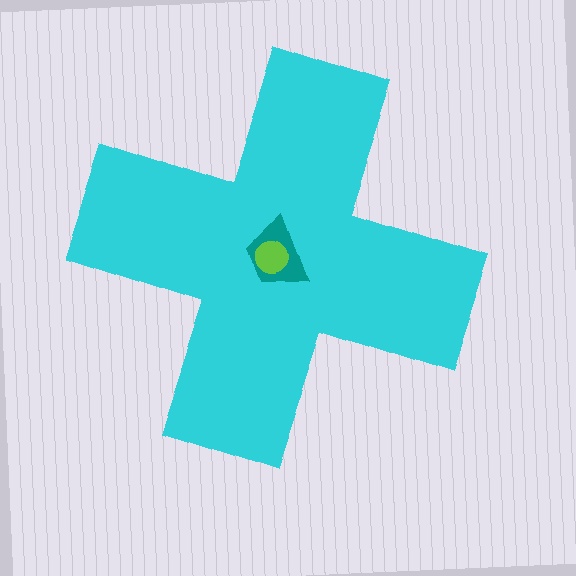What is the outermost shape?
The cyan cross.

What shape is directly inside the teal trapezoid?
The lime circle.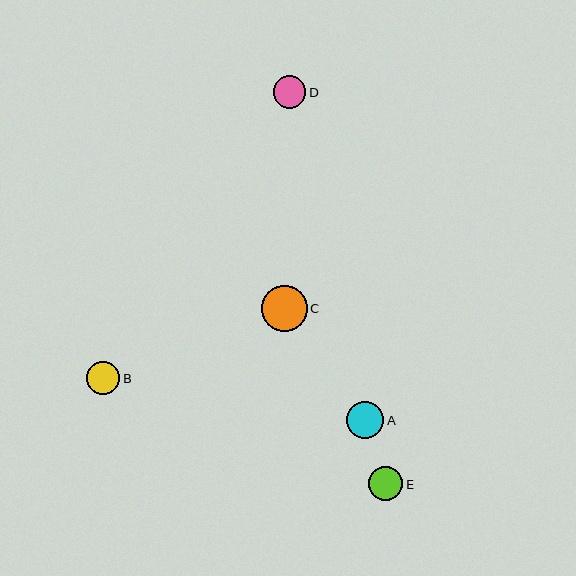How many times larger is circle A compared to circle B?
Circle A is approximately 1.1 times the size of circle B.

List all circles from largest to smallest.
From largest to smallest: C, A, E, B, D.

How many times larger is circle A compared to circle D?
Circle A is approximately 1.1 times the size of circle D.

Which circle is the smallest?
Circle D is the smallest with a size of approximately 33 pixels.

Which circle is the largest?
Circle C is the largest with a size of approximately 46 pixels.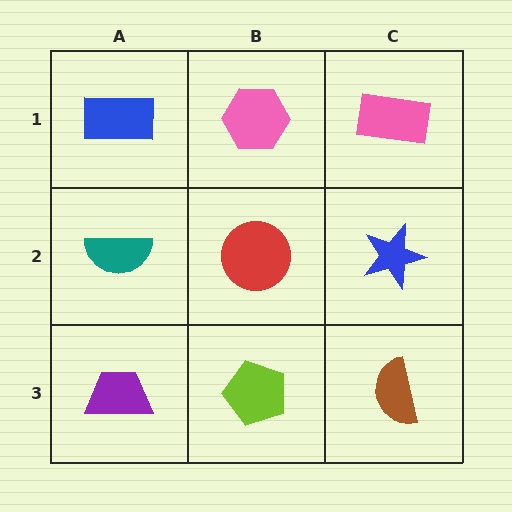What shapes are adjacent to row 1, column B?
A red circle (row 2, column B), a blue rectangle (row 1, column A), a pink rectangle (row 1, column C).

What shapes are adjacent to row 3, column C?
A blue star (row 2, column C), a lime pentagon (row 3, column B).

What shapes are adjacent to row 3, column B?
A red circle (row 2, column B), a purple trapezoid (row 3, column A), a brown semicircle (row 3, column C).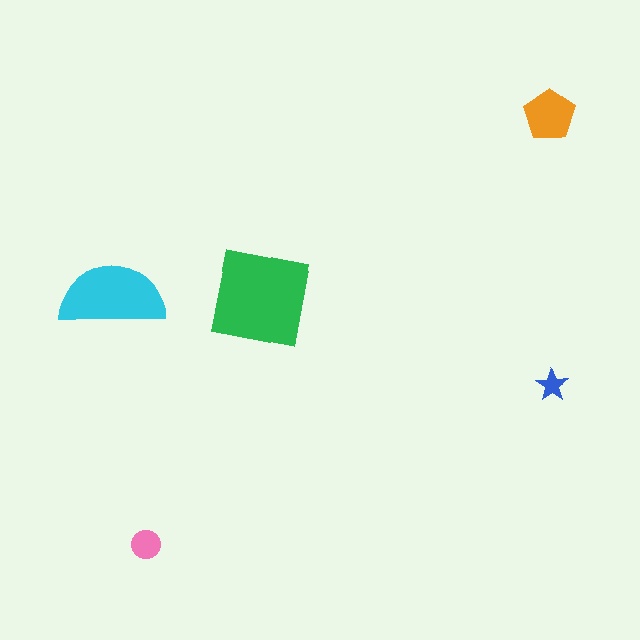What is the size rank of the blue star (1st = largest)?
5th.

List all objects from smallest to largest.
The blue star, the pink circle, the orange pentagon, the cyan semicircle, the green square.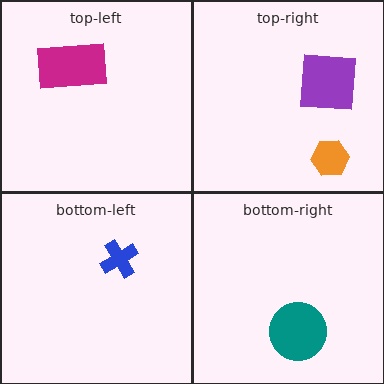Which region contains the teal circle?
The bottom-right region.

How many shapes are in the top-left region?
1.